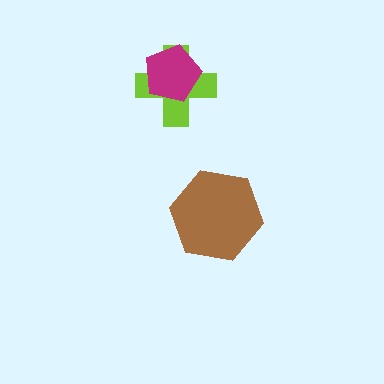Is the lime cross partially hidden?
Yes, it is partially covered by another shape.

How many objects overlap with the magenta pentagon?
1 object overlaps with the magenta pentagon.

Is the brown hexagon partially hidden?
No, no other shape covers it.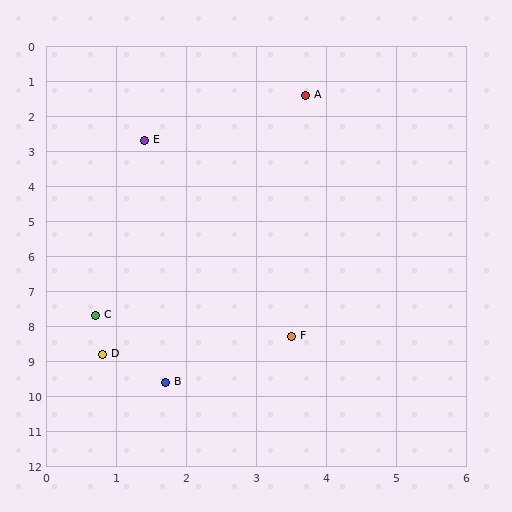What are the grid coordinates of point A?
Point A is at approximately (3.7, 1.4).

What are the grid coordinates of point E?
Point E is at approximately (1.4, 2.7).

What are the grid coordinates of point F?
Point F is at approximately (3.5, 8.3).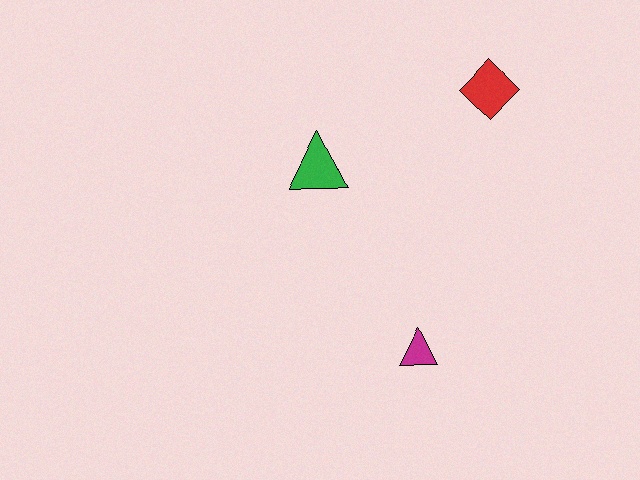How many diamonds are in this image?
There is 1 diamond.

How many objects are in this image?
There are 3 objects.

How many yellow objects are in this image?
There are no yellow objects.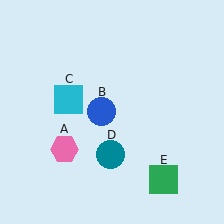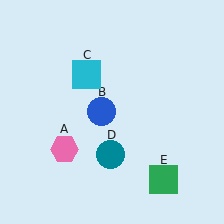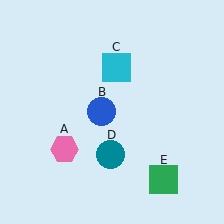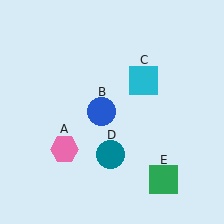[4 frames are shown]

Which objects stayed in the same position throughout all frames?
Pink hexagon (object A) and blue circle (object B) and teal circle (object D) and green square (object E) remained stationary.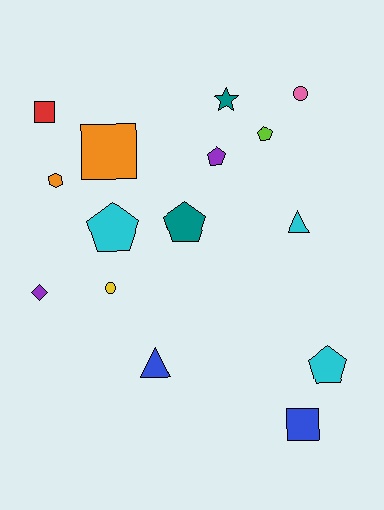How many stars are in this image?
There is 1 star.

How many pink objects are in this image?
There is 1 pink object.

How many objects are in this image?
There are 15 objects.